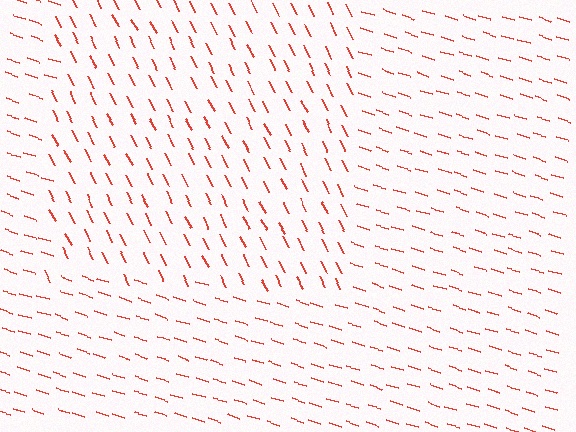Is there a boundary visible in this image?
Yes, there is a texture boundary formed by a change in line orientation.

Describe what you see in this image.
The image is filled with small red line segments. A rectangle region in the image has lines oriented differently from the surrounding lines, creating a visible texture boundary.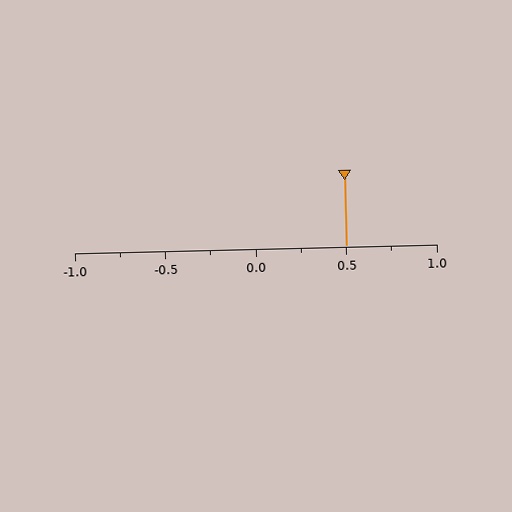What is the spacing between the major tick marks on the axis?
The major ticks are spaced 0.5 apart.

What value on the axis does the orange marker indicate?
The marker indicates approximately 0.5.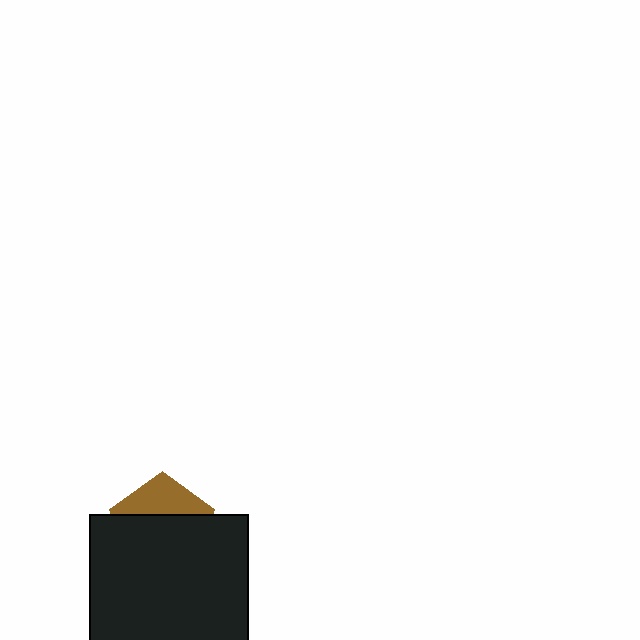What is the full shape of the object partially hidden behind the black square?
The partially hidden object is a brown pentagon.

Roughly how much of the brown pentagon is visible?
A small part of it is visible (roughly 33%).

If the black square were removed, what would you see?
You would see the complete brown pentagon.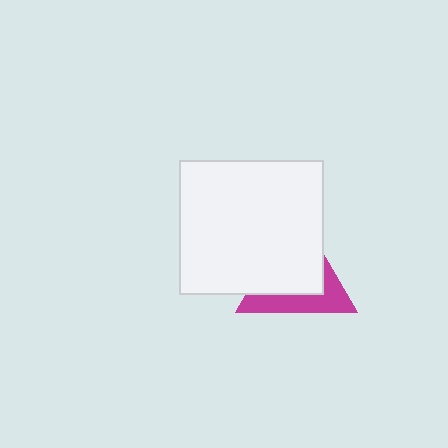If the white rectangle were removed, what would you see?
You would see the complete magenta triangle.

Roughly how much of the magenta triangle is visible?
A small part of it is visible (roughly 39%).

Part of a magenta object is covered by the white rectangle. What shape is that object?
It is a triangle.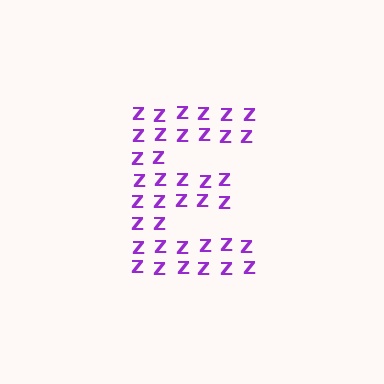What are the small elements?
The small elements are letter Z's.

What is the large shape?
The large shape is the letter E.